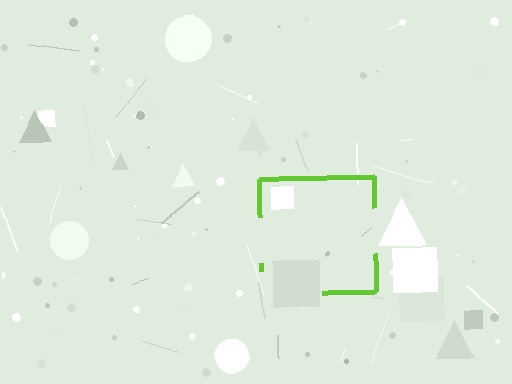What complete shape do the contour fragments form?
The contour fragments form a square.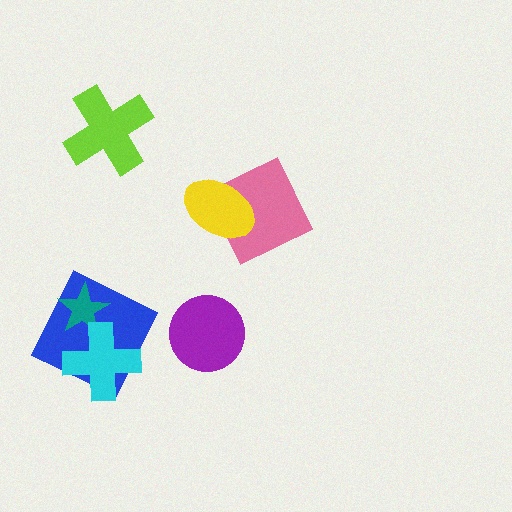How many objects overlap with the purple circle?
0 objects overlap with the purple circle.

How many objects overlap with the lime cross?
0 objects overlap with the lime cross.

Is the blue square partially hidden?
Yes, it is partially covered by another shape.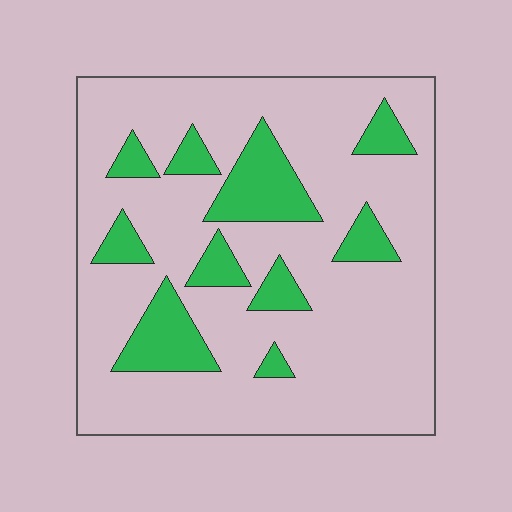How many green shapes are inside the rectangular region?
10.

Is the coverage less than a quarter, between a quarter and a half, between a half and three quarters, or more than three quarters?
Less than a quarter.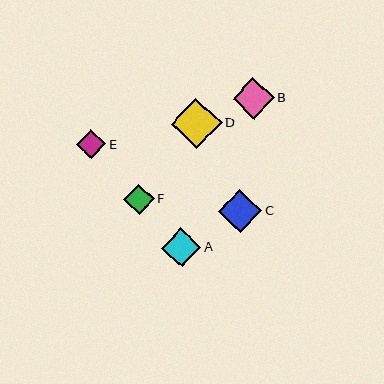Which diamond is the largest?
Diamond D is the largest with a size of approximately 51 pixels.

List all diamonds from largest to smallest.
From largest to smallest: D, C, B, A, F, E.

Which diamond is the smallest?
Diamond E is the smallest with a size of approximately 29 pixels.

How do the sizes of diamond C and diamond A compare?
Diamond C and diamond A are approximately the same size.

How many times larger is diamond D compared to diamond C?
Diamond D is approximately 1.2 times the size of diamond C.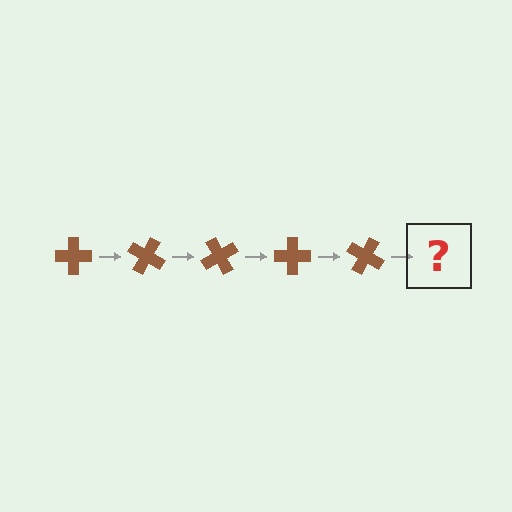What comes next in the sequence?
The next element should be a brown cross rotated 150 degrees.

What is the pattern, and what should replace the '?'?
The pattern is that the cross rotates 30 degrees each step. The '?' should be a brown cross rotated 150 degrees.